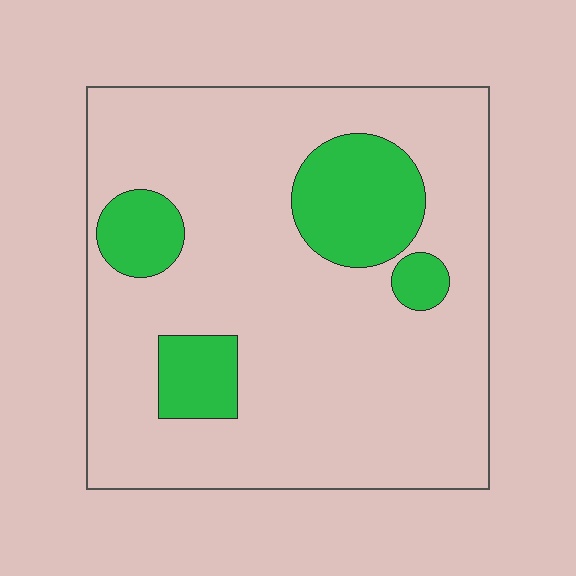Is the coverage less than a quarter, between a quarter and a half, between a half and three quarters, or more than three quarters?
Less than a quarter.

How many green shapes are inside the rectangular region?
4.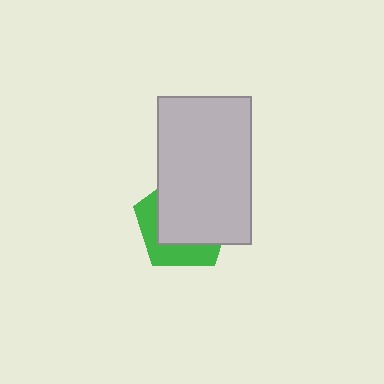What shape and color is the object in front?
The object in front is a light gray rectangle.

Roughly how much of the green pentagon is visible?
A small part of it is visible (roughly 35%).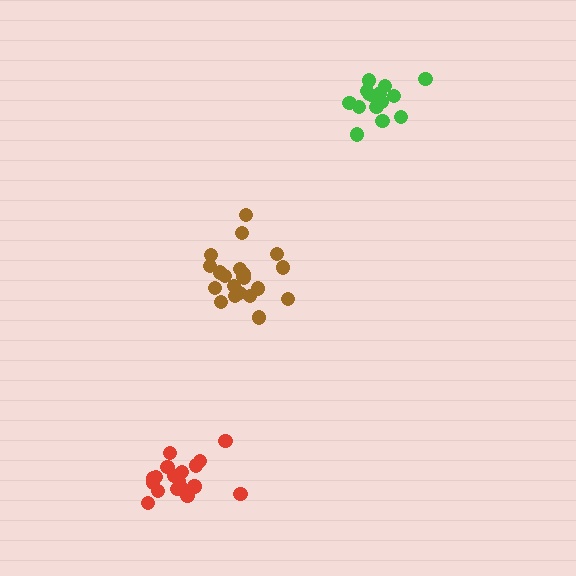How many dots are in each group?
Group 1: 15 dots, Group 2: 18 dots, Group 3: 21 dots (54 total).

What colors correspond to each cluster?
The clusters are colored: green, red, brown.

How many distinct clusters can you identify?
There are 3 distinct clusters.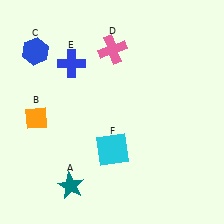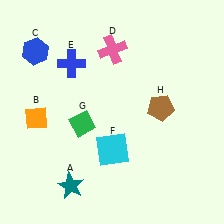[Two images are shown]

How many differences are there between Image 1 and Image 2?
There are 2 differences between the two images.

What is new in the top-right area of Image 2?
A brown pentagon (H) was added in the top-right area of Image 2.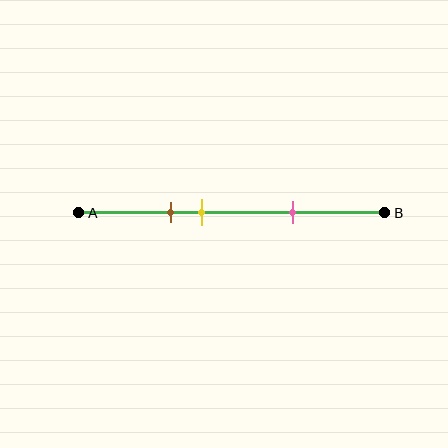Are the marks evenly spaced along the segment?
No, the marks are not evenly spaced.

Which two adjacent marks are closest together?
The brown and yellow marks are the closest adjacent pair.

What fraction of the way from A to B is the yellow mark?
The yellow mark is approximately 40% (0.4) of the way from A to B.